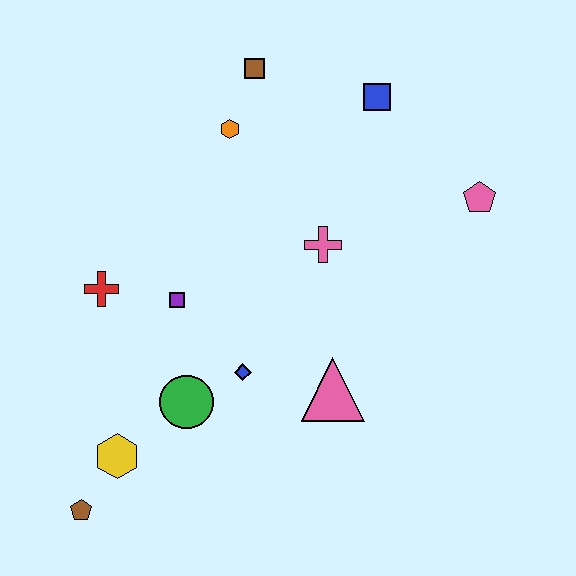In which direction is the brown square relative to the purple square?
The brown square is above the purple square.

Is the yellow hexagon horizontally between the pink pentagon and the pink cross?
No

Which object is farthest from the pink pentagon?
The brown pentagon is farthest from the pink pentagon.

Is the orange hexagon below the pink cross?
No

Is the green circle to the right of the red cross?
Yes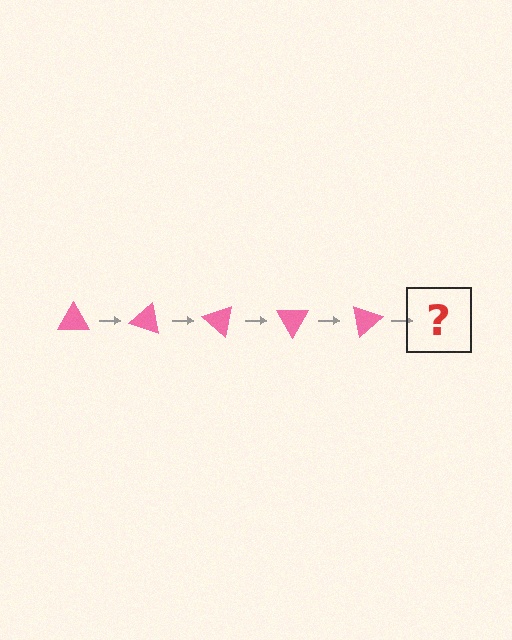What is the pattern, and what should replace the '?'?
The pattern is that the triangle rotates 20 degrees each step. The '?' should be a pink triangle rotated 100 degrees.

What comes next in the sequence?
The next element should be a pink triangle rotated 100 degrees.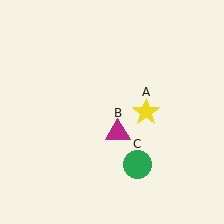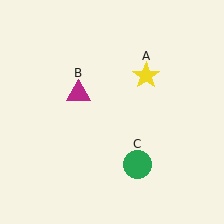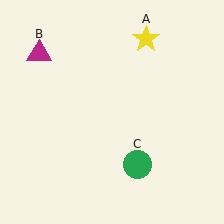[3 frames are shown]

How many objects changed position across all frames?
2 objects changed position: yellow star (object A), magenta triangle (object B).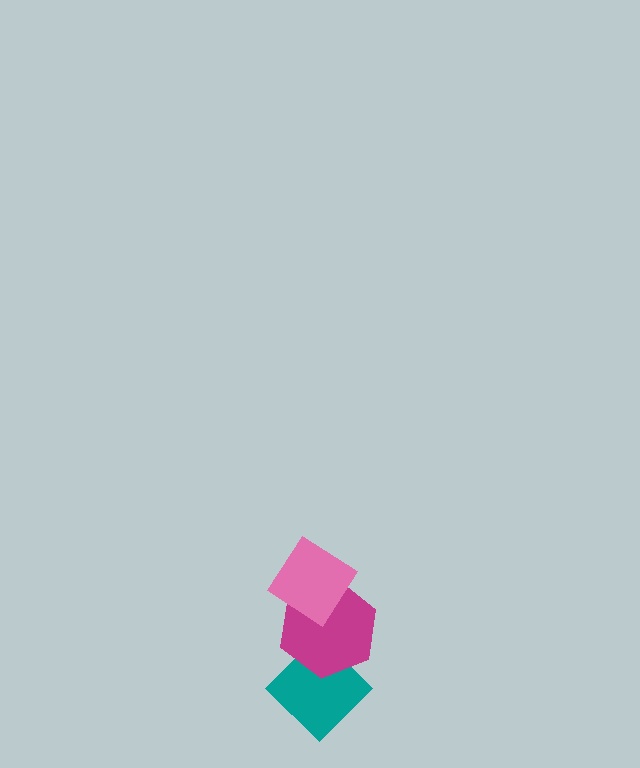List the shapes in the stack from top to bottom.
From top to bottom: the pink diamond, the magenta hexagon, the teal diamond.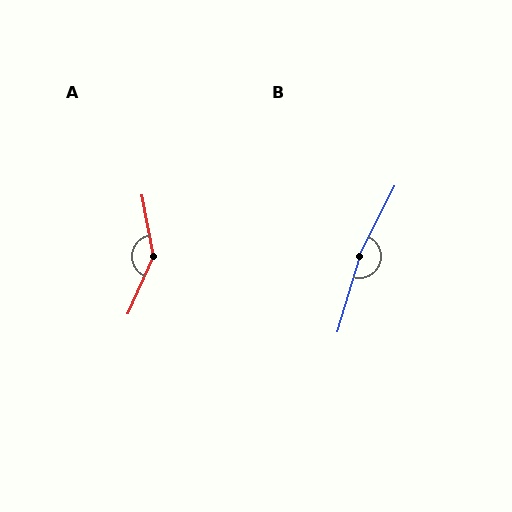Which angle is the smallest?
A, at approximately 146 degrees.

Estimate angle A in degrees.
Approximately 146 degrees.